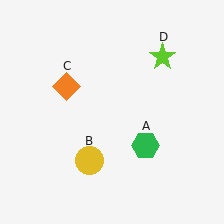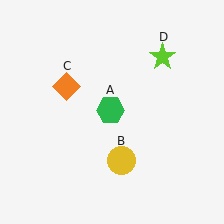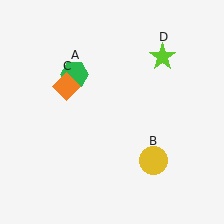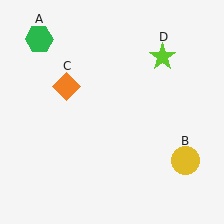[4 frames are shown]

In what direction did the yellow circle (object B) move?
The yellow circle (object B) moved right.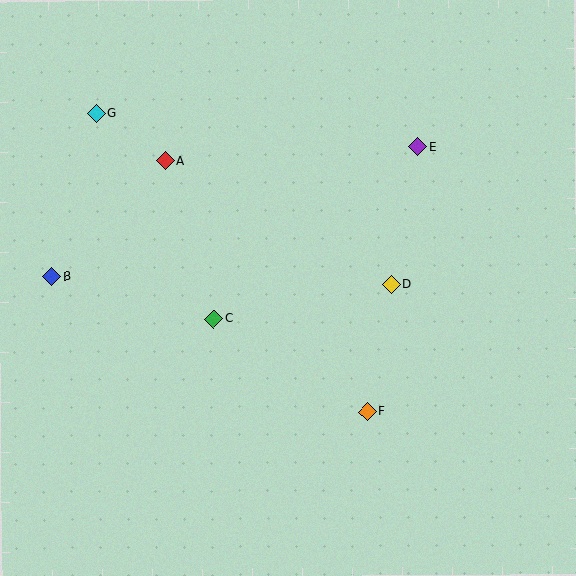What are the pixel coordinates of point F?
Point F is at (367, 412).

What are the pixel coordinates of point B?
Point B is at (52, 276).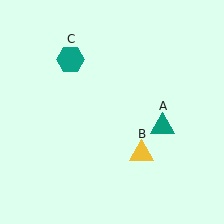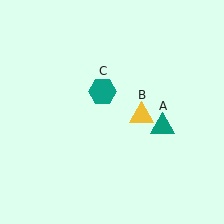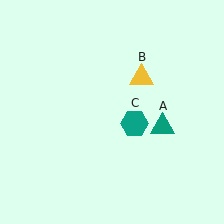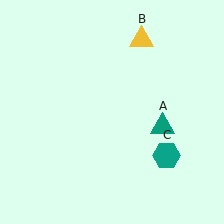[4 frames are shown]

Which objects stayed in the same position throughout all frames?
Teal triangle (object A) remained stationary.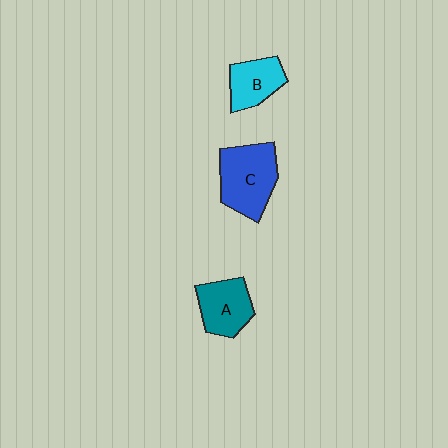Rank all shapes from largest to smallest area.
From largest to smallest: C (blue), A (teal), B (cyan).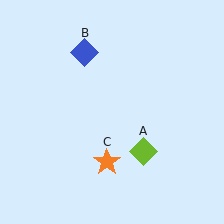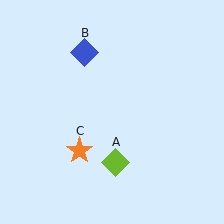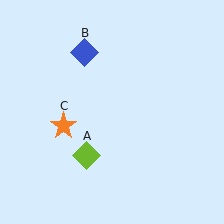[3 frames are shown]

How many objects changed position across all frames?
2 objects changed position: lime diamond (object A), orange star (object C).